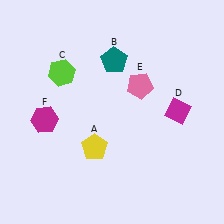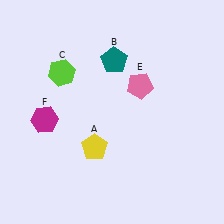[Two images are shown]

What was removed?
The magenta diamond (D) was removed in Image 2.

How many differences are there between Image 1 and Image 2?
There is 1 difference between the two images.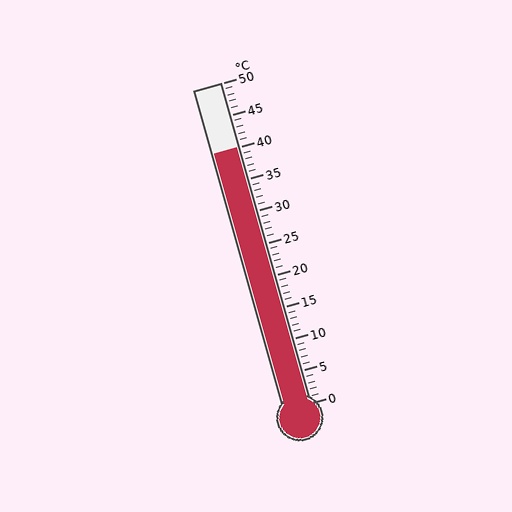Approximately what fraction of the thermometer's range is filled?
The thermometer is filled to approximately 80% of its range.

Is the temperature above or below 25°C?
The temperature is above 25°C.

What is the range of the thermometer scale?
The thermometer scale ranges from 0°C to 50°C.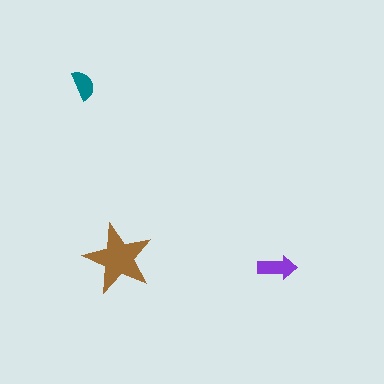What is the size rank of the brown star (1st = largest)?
1st.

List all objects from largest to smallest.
The brown star, the purple arrow, the teal semicircle.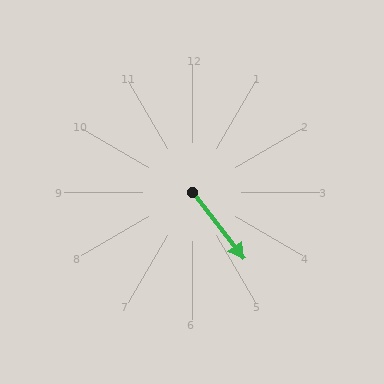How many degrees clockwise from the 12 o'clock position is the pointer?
Approximately 142 degrees.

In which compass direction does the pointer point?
Southeast.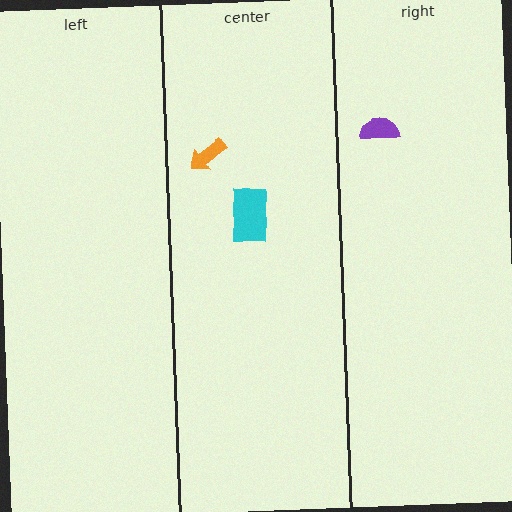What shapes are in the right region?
The purple semicircle.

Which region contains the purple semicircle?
The right region.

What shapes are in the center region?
The cyan rectangle, the orange arrow.